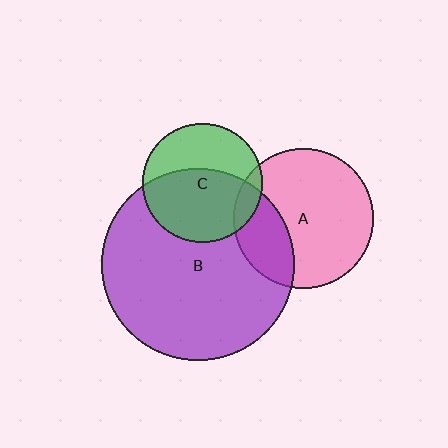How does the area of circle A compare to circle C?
Approximately 1.4 times.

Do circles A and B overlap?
Yes.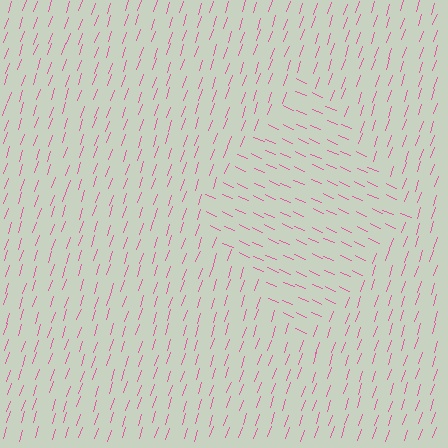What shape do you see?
I see a diamond.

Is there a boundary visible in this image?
Yes, there is a texture boundary formed by a change in line orientation.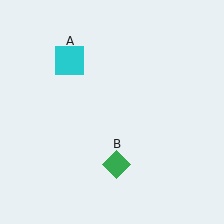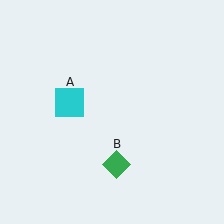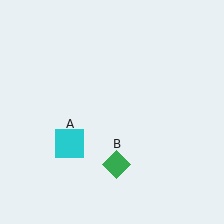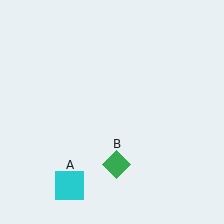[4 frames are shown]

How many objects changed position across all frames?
1 object changed position: cyan square (object A).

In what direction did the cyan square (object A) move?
The cyan square (object A) moved down.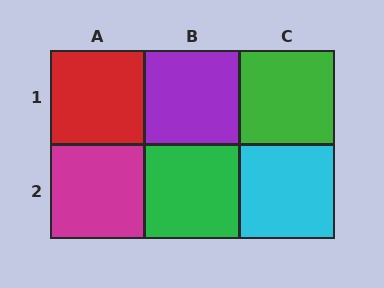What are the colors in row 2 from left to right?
Magenta, green, cyan.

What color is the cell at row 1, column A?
Red.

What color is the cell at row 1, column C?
Green.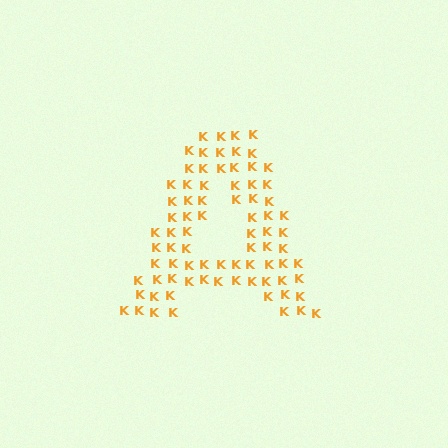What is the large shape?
The large shape is the letter A.